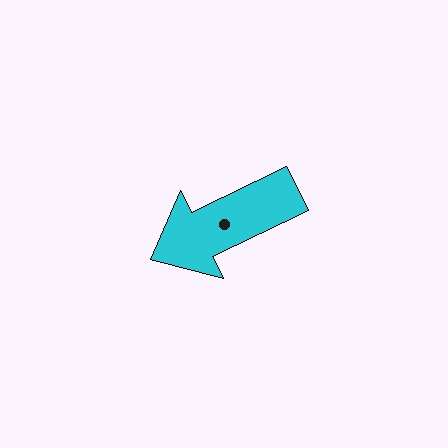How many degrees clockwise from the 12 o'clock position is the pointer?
Approximately 244 degrees.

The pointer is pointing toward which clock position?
Roughly 8 o'clock.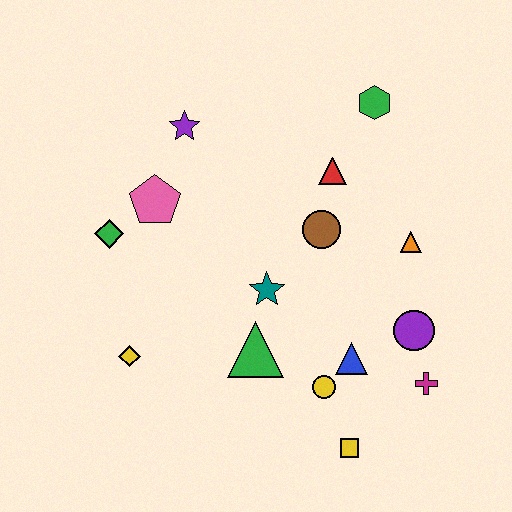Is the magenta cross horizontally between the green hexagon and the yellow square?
No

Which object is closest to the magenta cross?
The purple circle is closest to the magenta cross.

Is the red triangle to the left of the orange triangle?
Yes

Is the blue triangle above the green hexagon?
No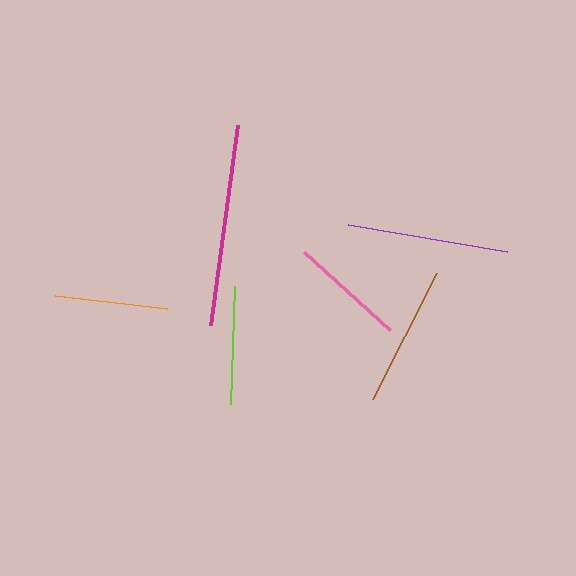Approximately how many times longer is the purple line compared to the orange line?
The purple line is approximately 1.4 times the length of the orange line.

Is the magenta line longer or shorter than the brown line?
The magenta line is longer than the brown line.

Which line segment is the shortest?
The orange line is the shortest at approximately 113 pixels.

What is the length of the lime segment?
The lime segment is approximately 118 pixels long.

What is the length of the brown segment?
The brown segment is approximately 142 pixels long.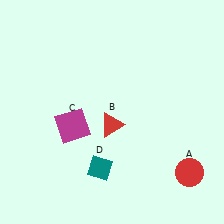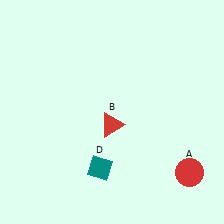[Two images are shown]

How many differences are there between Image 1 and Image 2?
There is 1 difference between the two images.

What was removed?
The magenta square (C) was removed in Image 2.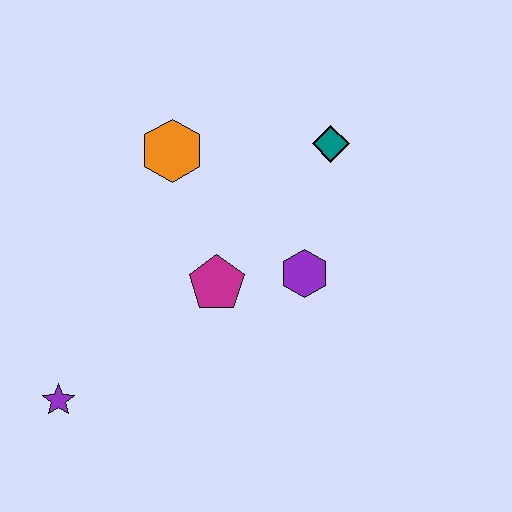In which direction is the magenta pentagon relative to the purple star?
The magenta pentagon is to the right of the purple star.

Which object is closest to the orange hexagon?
The magenta pentagon is closest to the orange hexagon.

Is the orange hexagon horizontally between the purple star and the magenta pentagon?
Yes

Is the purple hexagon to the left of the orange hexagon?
No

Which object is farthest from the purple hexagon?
The purple star is farthest from the purple hexagon.